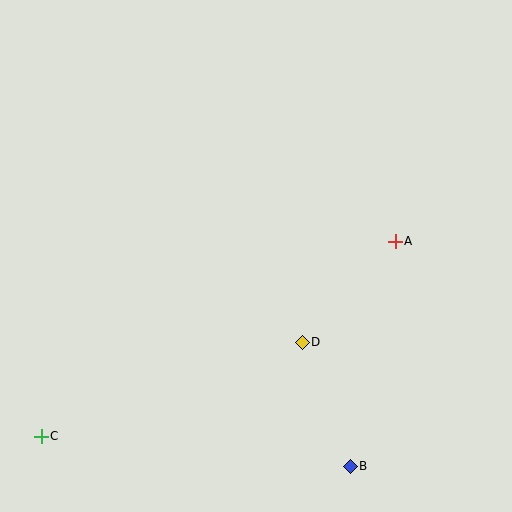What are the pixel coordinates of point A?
Point A is at (395, 241).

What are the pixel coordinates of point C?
Point C is at (41, 436).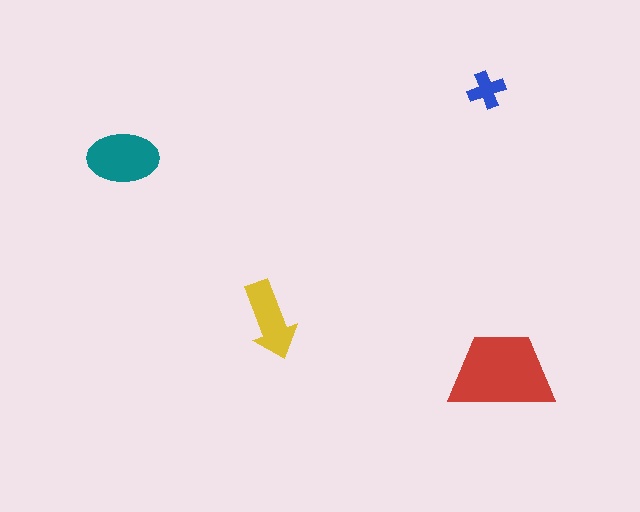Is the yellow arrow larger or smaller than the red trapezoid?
Smaller.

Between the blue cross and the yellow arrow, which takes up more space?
The yellow arrow.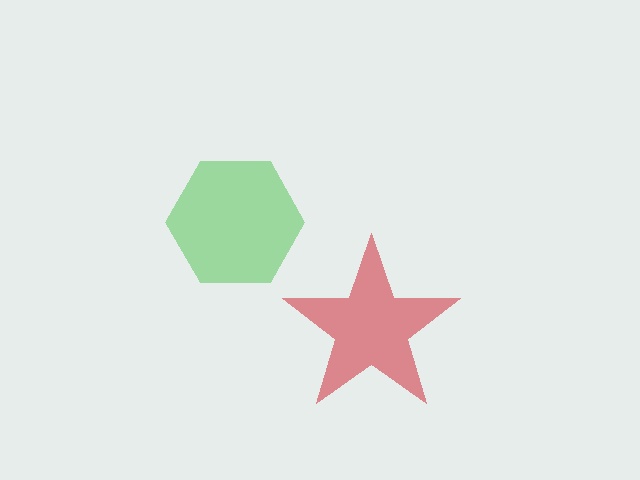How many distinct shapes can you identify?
There are 2 distinct shapes: a green hexagon, a red star.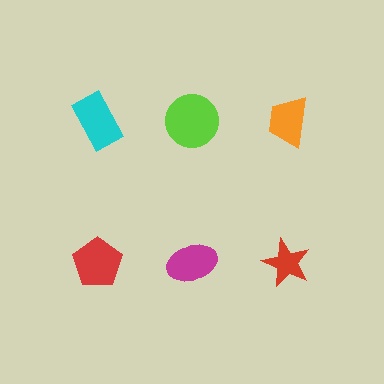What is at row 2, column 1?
A red pentagon.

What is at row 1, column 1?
A cyan rectangle.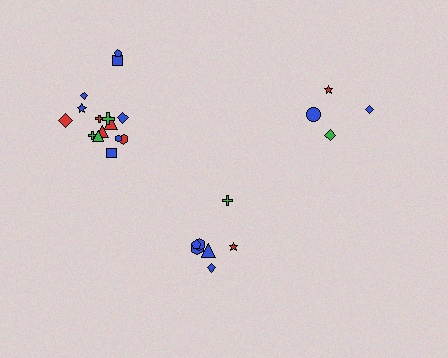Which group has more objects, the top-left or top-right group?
The top-left group.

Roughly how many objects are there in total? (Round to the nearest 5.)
Roughly 25 objects in total.